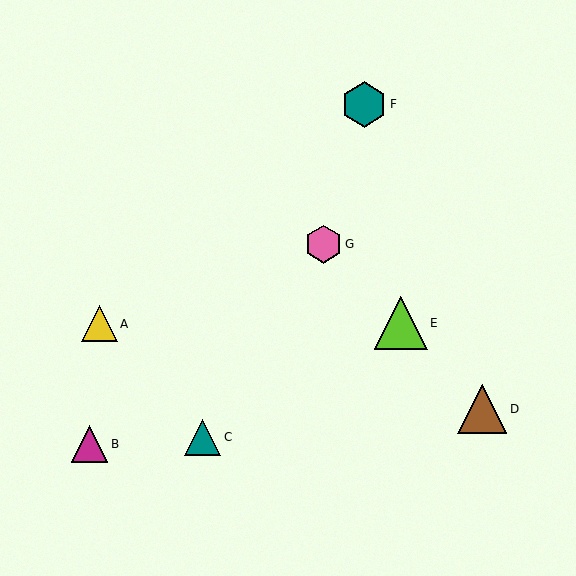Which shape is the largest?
The lime triangle (labeled E) is the largest.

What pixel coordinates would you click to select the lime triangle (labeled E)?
Click at (401, 323) to select the lime triangle E.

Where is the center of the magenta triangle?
The center of the magenta triangle is at (89, 444).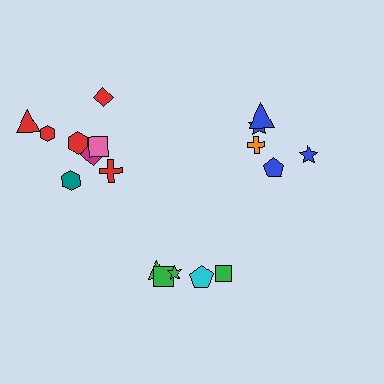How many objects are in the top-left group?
There are 8 objects.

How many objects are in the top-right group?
There are 5 objects.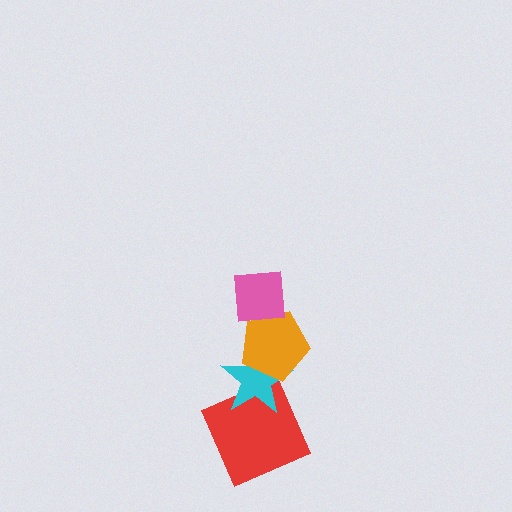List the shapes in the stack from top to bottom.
From top to bottom: the pink square, the orange pentagon, the cyan star, the red square.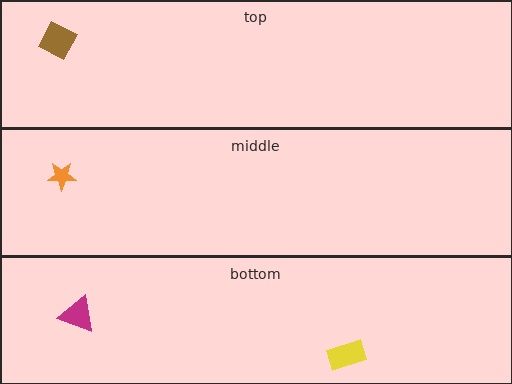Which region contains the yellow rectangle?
The bottom region.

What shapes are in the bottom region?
The magenta triangle, the yellow rectangle.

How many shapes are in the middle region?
1.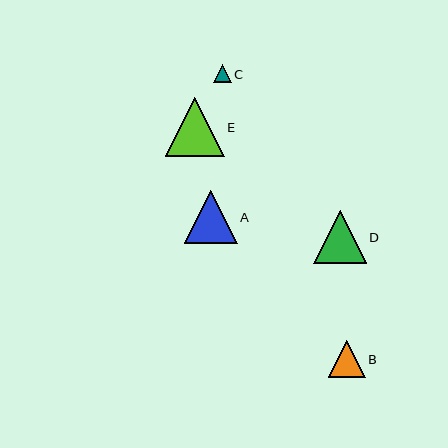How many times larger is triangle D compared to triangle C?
Triangle D is approximately 2.9 times the size of triangle C.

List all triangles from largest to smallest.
From largest to smallest: E, A, D, B, C.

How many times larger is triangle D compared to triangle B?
Triangle D is approximately 1.4 times the size of triangle B.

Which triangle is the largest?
Triangle E is the largest with a size of approximately 59 pixels.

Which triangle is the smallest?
Triangle C is the smallest with a size of approximately 18 pixels.